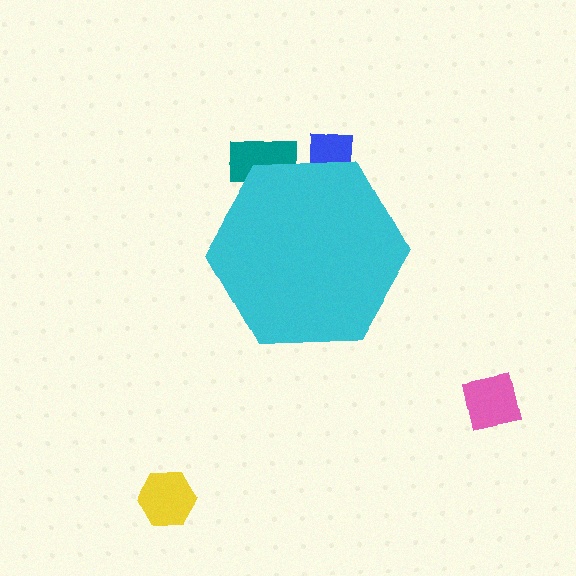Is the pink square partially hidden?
No, the pink square is fully visible.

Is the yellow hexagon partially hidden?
No, the yellow hexagon is fully visible.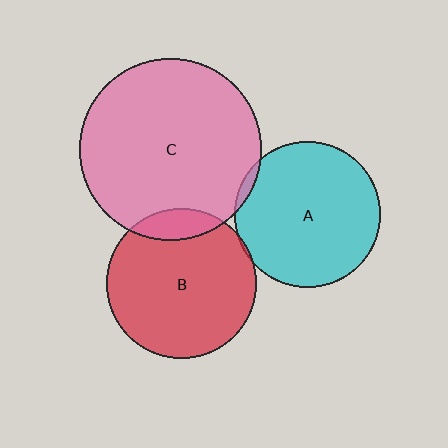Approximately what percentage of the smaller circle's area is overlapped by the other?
Approximately 5%.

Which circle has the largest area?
Circle C (pink).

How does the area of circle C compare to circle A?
Approximately 1.6 times.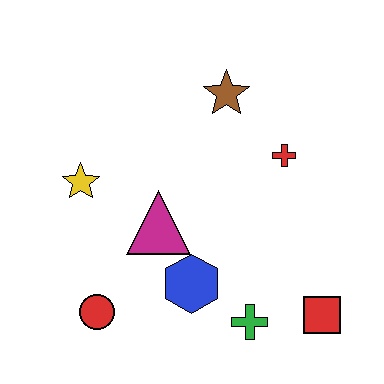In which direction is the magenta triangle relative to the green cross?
The magenta triangle is above the green cross.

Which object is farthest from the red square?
The yellow star is farthest from the red square.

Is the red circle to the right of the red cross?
No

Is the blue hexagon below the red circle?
No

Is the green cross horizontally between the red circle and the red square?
Yes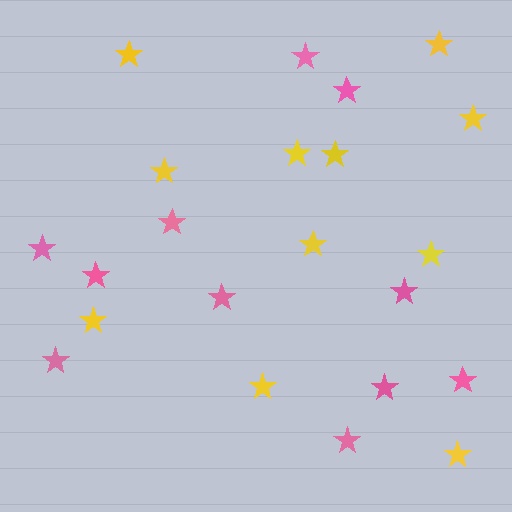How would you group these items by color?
There are 2 groups: one group of yellow stars (11) and one group of pink stars (11).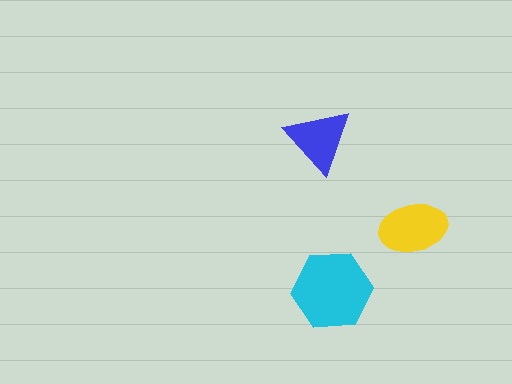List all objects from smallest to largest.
The blue triangle, the yellow ellipse, the cyan hexagon.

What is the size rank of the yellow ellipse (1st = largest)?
2nd.